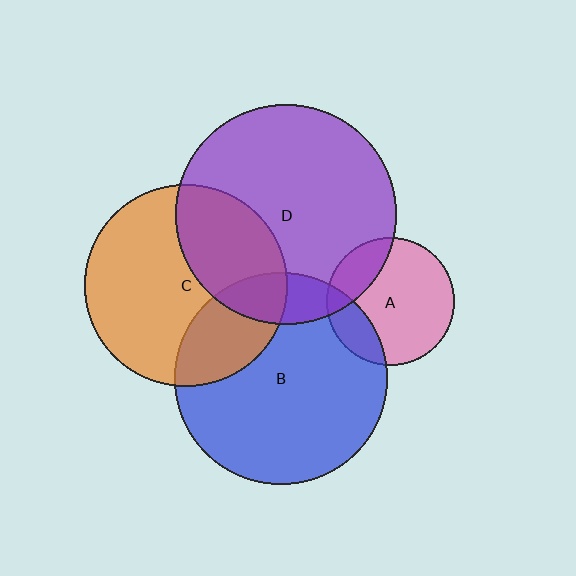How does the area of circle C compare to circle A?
Approximately 2.5 times.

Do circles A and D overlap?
Yes.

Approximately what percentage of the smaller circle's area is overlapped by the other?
Approximately 20%.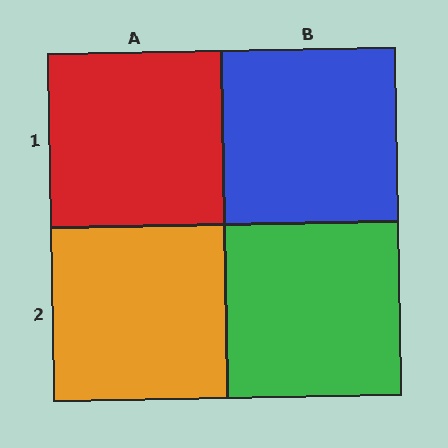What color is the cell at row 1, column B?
Blue.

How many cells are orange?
1 cell is orange.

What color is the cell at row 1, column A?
Red.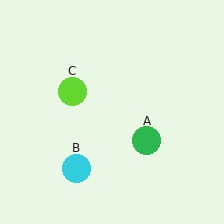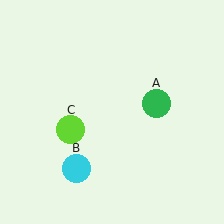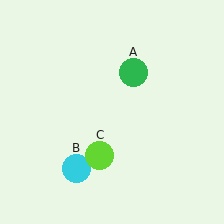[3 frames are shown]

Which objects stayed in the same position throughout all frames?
Cyan circle (object B) remained stationary.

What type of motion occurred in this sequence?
The green circle (object A), lime circle (object C) rotated counterclockwise around the center of the scene.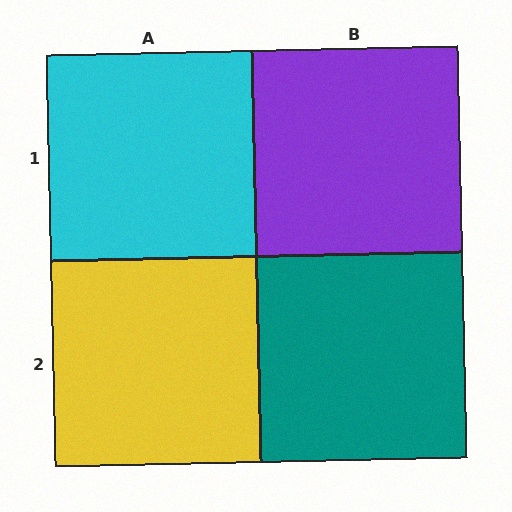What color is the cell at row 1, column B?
Purple.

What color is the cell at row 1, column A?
Cyan.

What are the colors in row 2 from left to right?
Yellow, teal.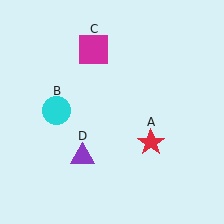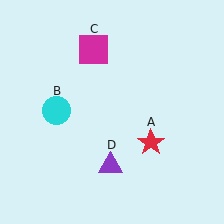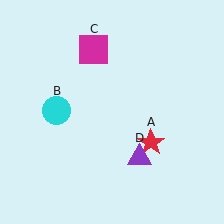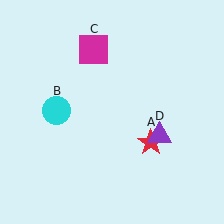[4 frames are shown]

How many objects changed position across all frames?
1 object changed position: purple triangle (object D).